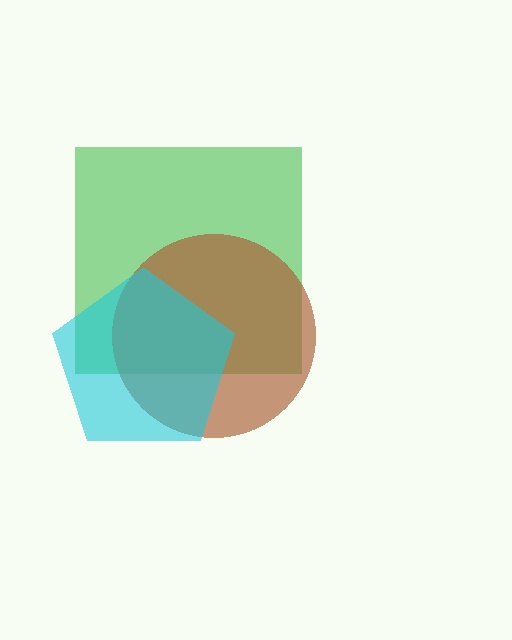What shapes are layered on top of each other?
The layered shapes are: a green square, a brown circle, a cyan pentagon.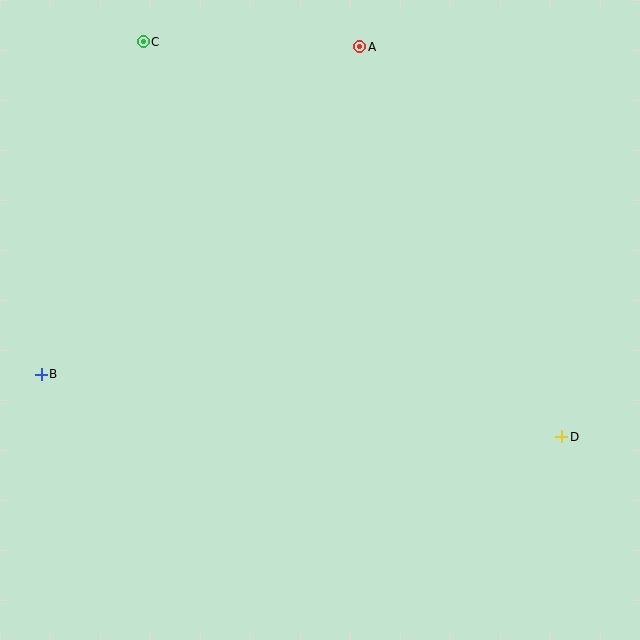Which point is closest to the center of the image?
Point D at (562, 437) is closest to the center.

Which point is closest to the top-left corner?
Point C is closest to the top-left corner.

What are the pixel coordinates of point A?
Point A is at (360, 47).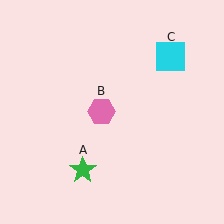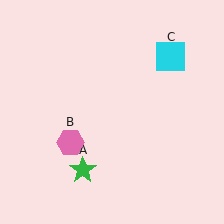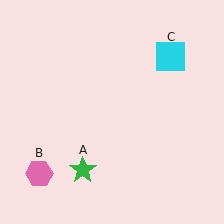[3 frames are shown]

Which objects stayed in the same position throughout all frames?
Green star (object A) and cyan square (object C) remained stationary.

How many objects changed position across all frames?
1 object changed position: pink hexagon (object B).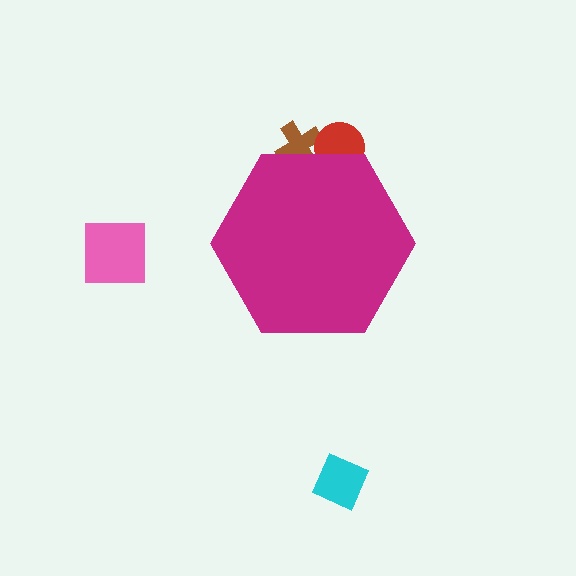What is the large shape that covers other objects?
A magenta hexagon.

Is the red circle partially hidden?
Yes, the red circle is partially hidden behind the magenta hexagon.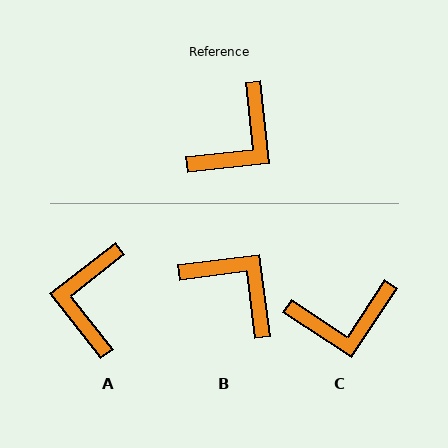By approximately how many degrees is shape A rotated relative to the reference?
Approximately 148 degrees clockwise.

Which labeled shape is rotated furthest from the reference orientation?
A, about 148 degrees away.